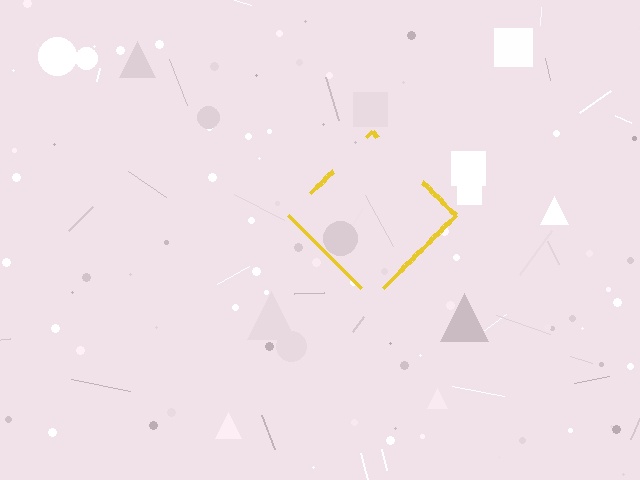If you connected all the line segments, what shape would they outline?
They would outline a diamond.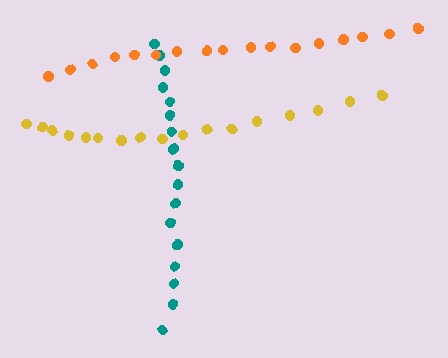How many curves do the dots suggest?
There are 3 distinct paths.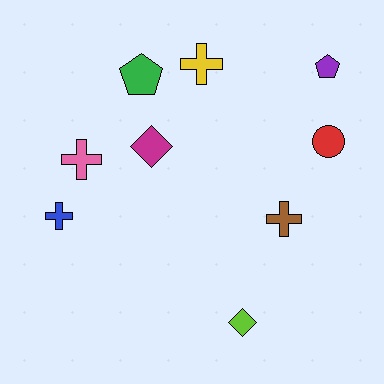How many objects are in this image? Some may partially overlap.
There are 9 objects.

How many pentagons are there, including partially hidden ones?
There are 2 pentagons.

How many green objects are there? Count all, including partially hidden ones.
There is 1 green object.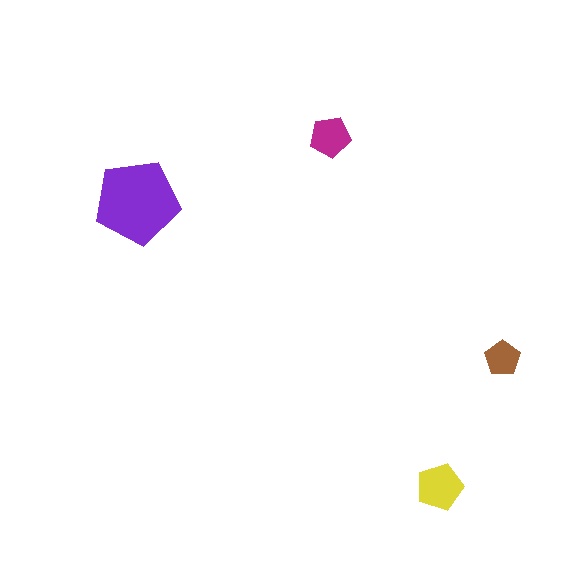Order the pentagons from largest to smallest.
the purple one, the yellow one, the magenta one, the brown one.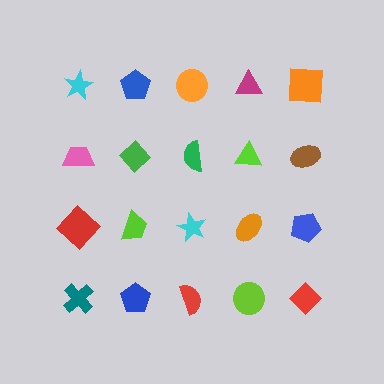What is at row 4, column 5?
A red diamond.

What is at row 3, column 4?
An orange ellipse.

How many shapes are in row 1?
5 shapes.